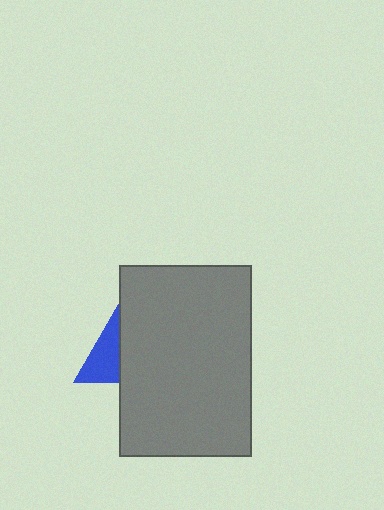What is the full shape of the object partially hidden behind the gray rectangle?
The partially hidden object is a blue triangle.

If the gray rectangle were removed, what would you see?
You would see the complete blue triangle.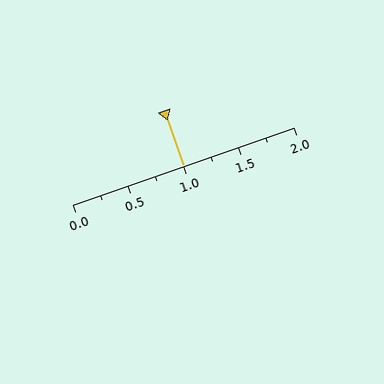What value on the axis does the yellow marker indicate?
The marker indicates approximately 1.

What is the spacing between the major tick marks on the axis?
The major ticks are spaced 0.5 apart.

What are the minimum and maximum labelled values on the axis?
The axis runs from 0.0 to 2.0.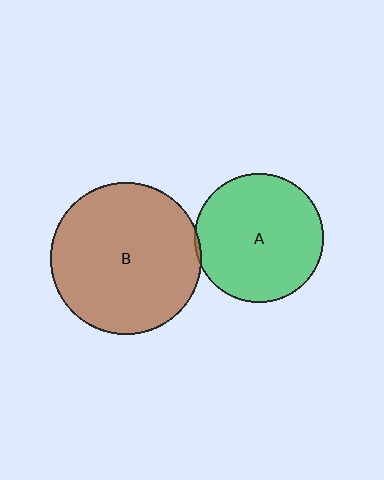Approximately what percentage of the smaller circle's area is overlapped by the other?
Approximately 5%.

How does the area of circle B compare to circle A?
Approximately 1.4 times.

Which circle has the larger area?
Circle B (brown).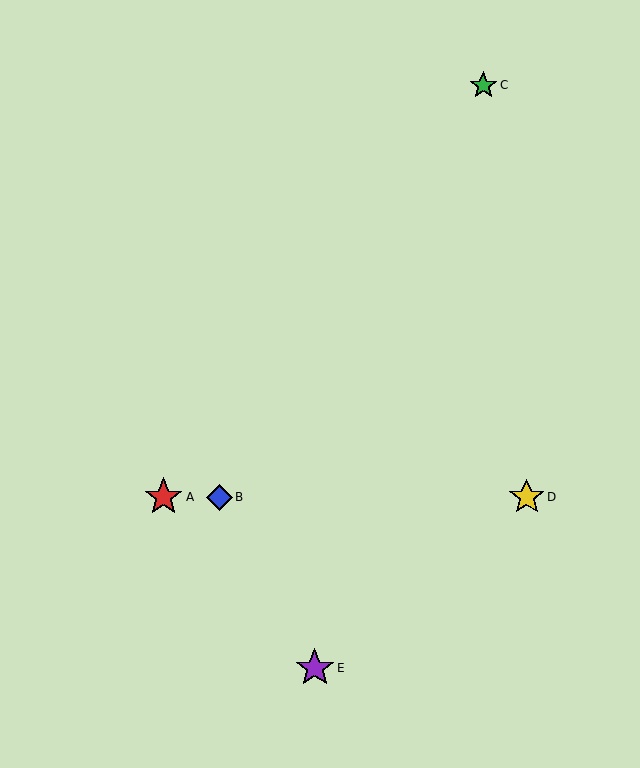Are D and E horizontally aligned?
No, D is at y≈497 and E is at y≈668.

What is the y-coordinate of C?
Object C is at y≈85.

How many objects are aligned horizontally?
3 objects (A, B, D) are aligned horizontally.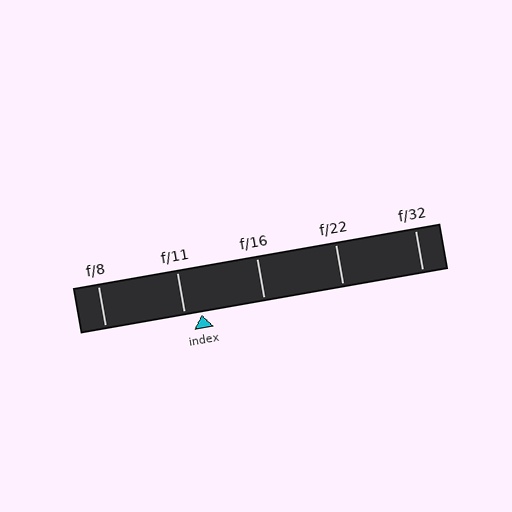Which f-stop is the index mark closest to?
The index mark is closest to f/11.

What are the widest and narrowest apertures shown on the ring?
The widest aperture shown is f/8 and the narrowest is f/32.